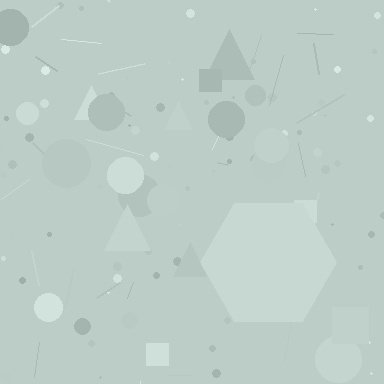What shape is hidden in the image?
A hexagon is hidden in the image.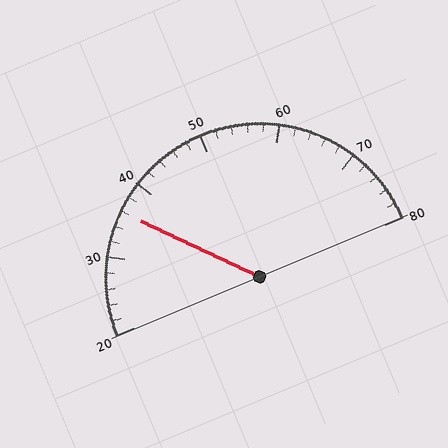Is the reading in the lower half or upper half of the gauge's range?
The reading is in the lower half of the range (20 to 80).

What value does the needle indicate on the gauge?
The needle indicates approximately 36.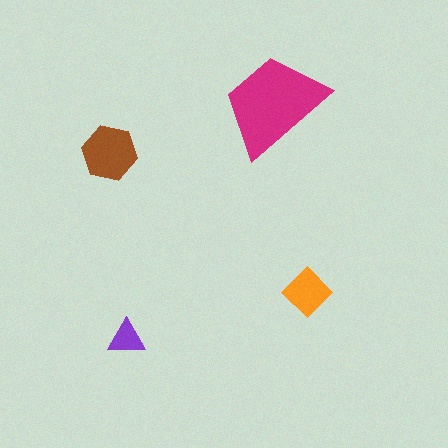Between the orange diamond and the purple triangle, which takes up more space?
The orange diamond.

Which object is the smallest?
The purple triangle.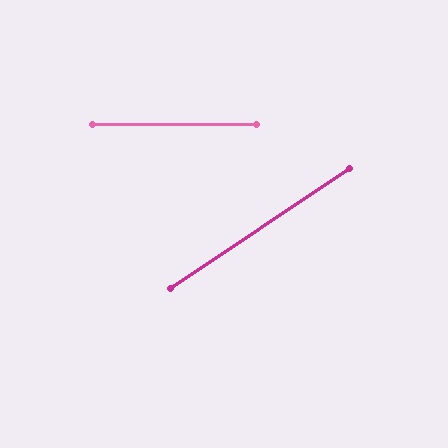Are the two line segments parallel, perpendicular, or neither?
Neither parallel nor perpendicular — they differ by about 34°.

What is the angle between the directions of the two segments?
Approximately 34 degrees.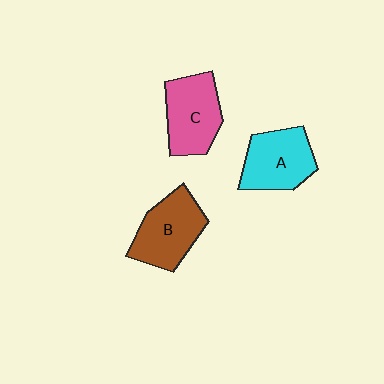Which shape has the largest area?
Shape B (brown).